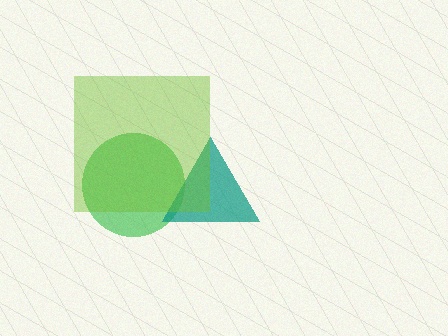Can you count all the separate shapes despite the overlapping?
Yes, there are 3 separate shapes.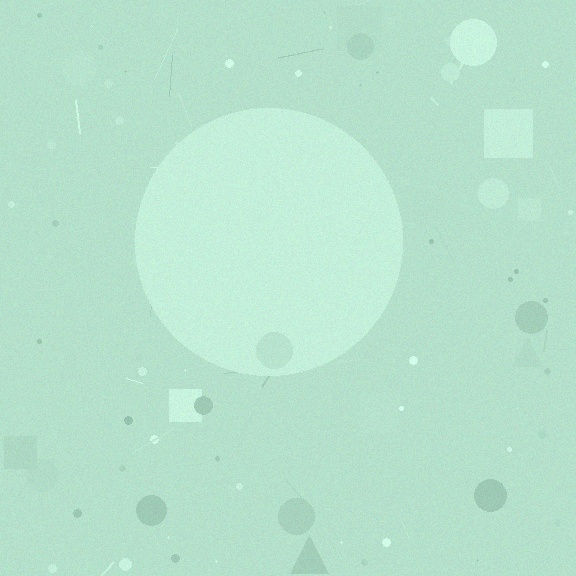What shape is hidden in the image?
A circle is hidden in the image.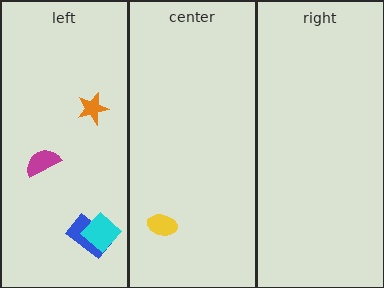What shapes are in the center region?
The yellow ellipse.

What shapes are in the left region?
The orange star, the blue rectangle, the magenta semicircle, the cyan diamond.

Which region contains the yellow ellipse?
The center region.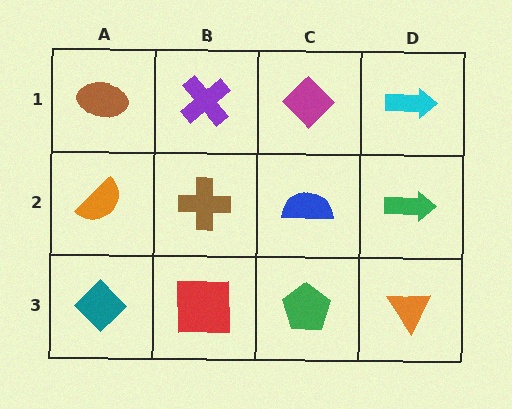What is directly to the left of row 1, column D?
A magenta diamond.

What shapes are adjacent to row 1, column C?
A blue semicircle (row 2, column C), a purple cross (row 1, column B), a cyan arrow (row 1, column D).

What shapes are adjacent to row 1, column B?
A brown cross (row 2, column B), a brown ellipse (row 1, column A), a magenta diamond (row 1, column C).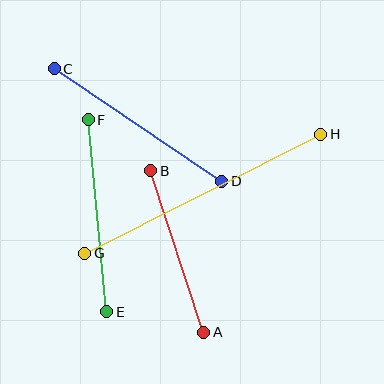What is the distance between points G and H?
The distance is approximately 264 pixels.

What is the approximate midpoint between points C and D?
The midpoint is at approximately (138, 125) pixels.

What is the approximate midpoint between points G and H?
The midpoint is at approximately (203, 194) pixels.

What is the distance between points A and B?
The distance is approximately 170 pixels.